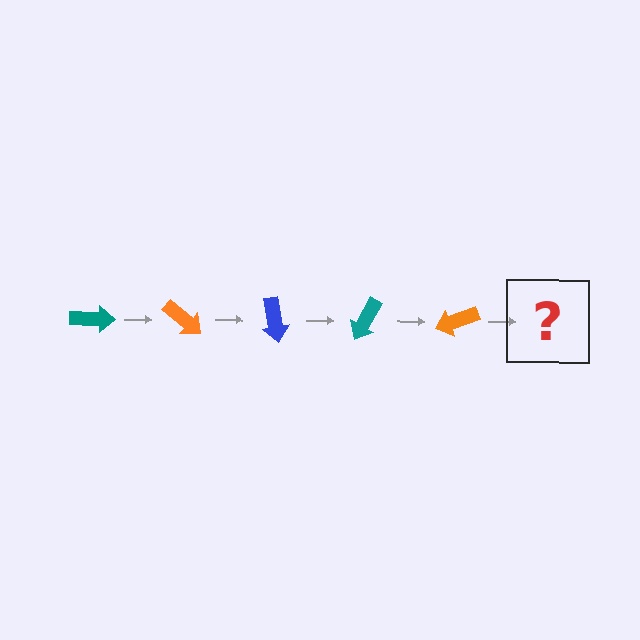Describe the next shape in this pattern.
It should be a blue arrow, rotated 200 degrees from the start.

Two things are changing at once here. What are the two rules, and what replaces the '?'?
The two rules are that it rotates 40 degrees each step and the color cycles through teal, orange, and blue. The '?' should be a blue arrow, rotated 200 degrees from the start.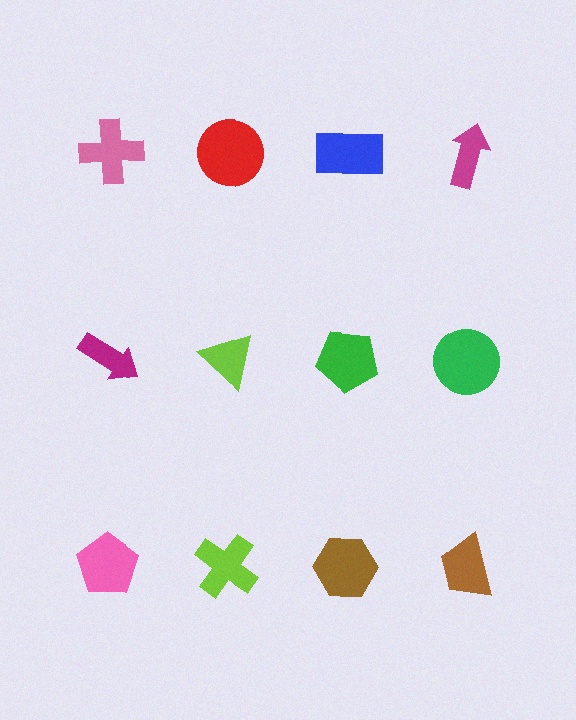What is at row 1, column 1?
A pink cross.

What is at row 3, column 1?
A pink pentagon.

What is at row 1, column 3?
A blue rectangle.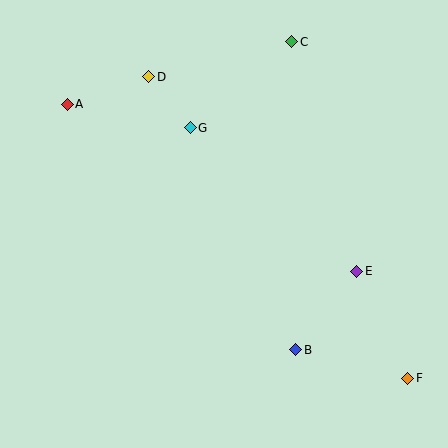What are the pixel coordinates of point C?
Point C is at (292, 42).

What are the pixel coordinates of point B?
Point B is at (296, 350).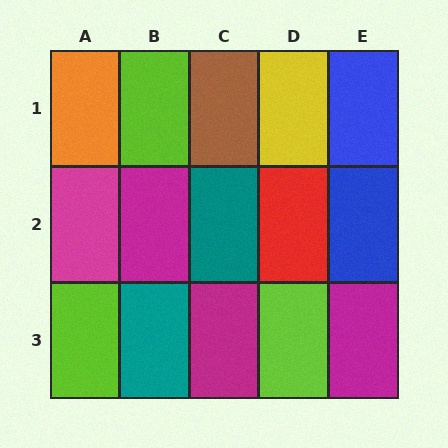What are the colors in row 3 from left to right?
Lime, teal, magenta, lime, magenta.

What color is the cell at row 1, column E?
Blue.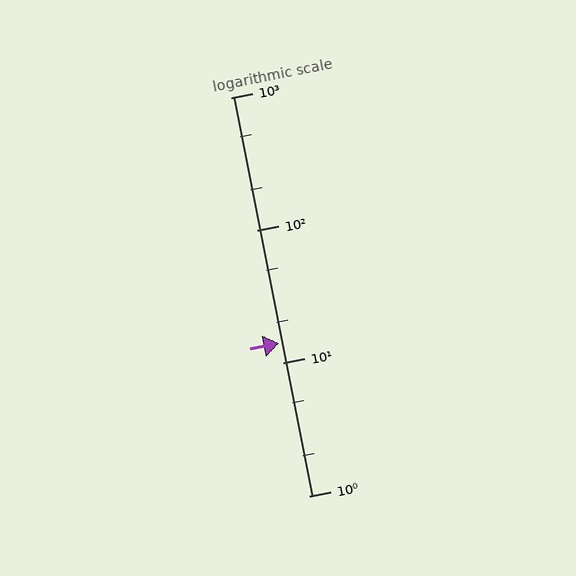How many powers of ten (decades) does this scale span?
The scale spans 3 decades, from 1 to 1000.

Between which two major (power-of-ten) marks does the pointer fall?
The pointer is between 10 and 100.